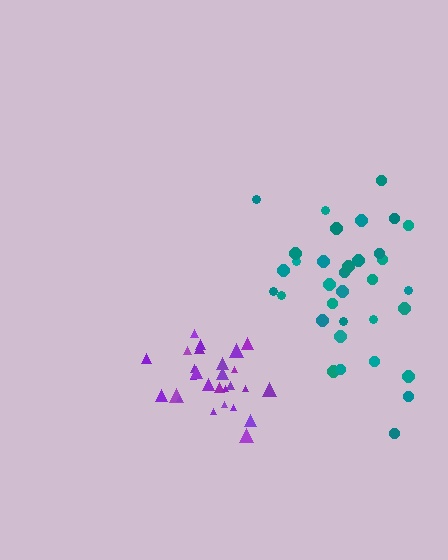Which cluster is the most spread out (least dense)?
Teal.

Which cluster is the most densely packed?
Purple.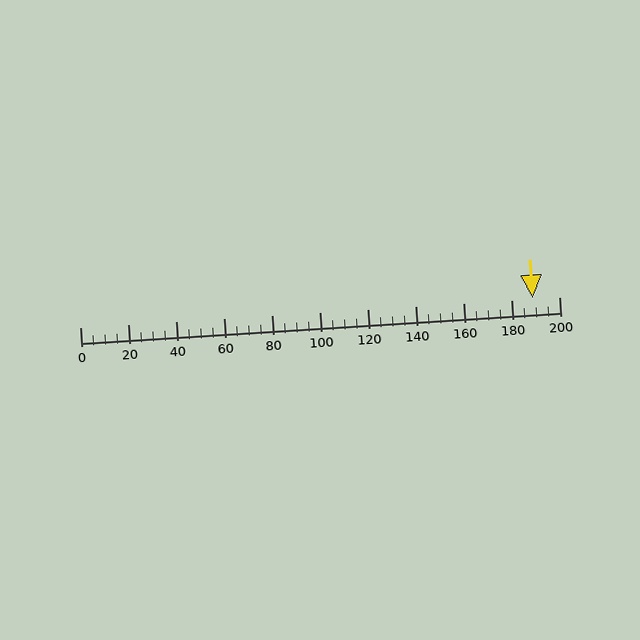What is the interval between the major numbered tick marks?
The major tick marks are spaced 20 units apart.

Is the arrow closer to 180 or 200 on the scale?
The arrow is closer to 180.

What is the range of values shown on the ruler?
The ruler shows values from 0 to 200.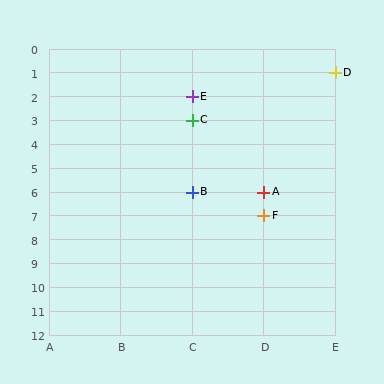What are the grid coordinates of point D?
Point D is at grid coordinates (E, 1).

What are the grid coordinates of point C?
Point C is at grid coordinates (C, 3).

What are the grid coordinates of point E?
Point E is at grid coordinates (C, 2).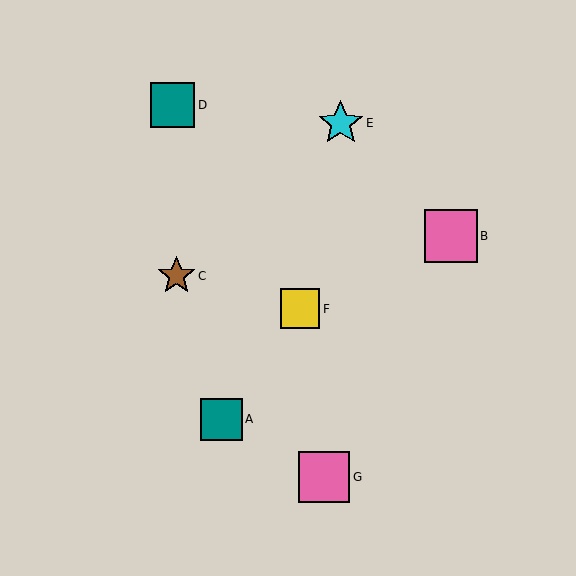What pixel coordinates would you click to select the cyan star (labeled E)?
Click at (341, 123) to select the cyan star E.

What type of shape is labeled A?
Shape A is a teal square.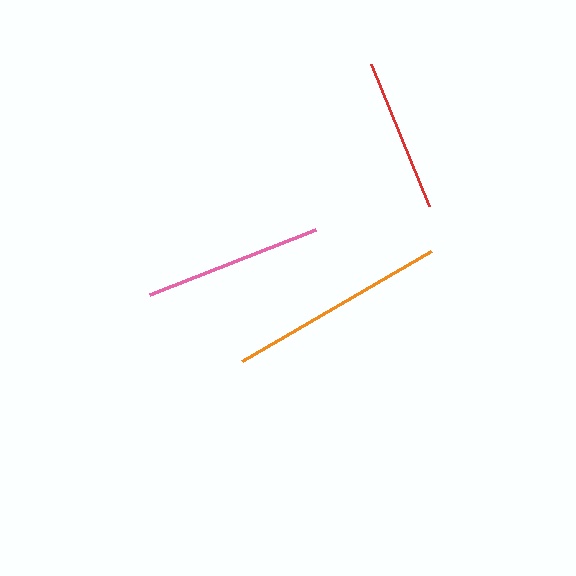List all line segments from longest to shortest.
From longest to shortest: orange, pink, red.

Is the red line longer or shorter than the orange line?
The orange line is longer than the red line.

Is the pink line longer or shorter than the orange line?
The orange line is longer than the pink line.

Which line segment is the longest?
The orange line is the longest at approximately 220 pixels.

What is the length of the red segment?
The red segment is approximately 154 pixels long.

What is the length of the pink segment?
The pink segment is approximately 178 pixels long.